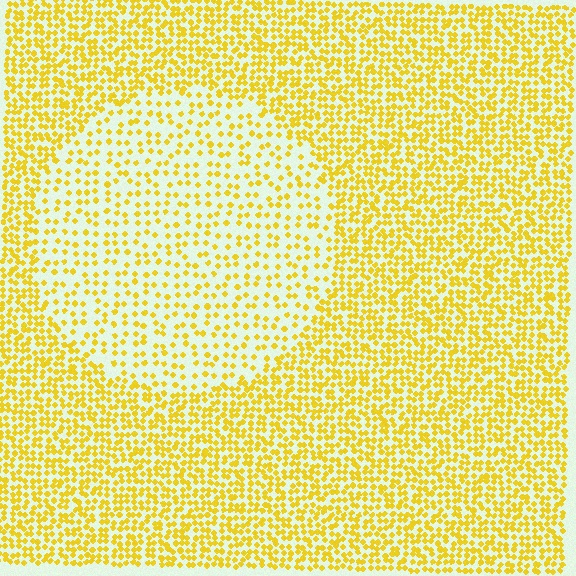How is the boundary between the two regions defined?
The boundary is defined by a change in element density (approximately 2.2x ratio). All elements are the same color, size, and shape.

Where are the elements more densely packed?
The elements are more densely packed outside the circle boundary.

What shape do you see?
I see a circle.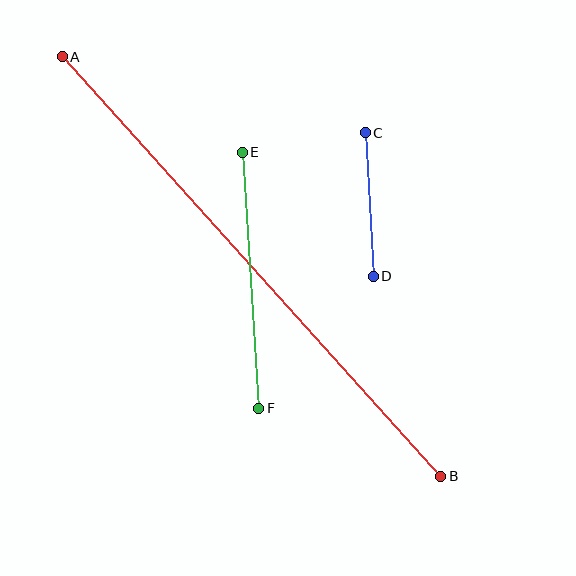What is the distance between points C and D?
The distance is approximately 144 pixels.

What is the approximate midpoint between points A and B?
The midpoint is at approximately (252, 267) pixels.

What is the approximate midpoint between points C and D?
The midpoint is at approximately (369, 205) pixels.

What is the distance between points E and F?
The distance is approximately 257 pixels.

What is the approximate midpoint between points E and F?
The midpoint is at approximately (250, 280) pixels.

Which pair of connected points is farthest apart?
Points A and B are farthest apart.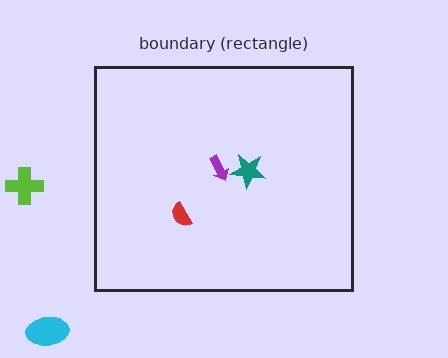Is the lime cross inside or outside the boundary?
Outside.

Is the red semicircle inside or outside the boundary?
Inside.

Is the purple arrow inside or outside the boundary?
Inside.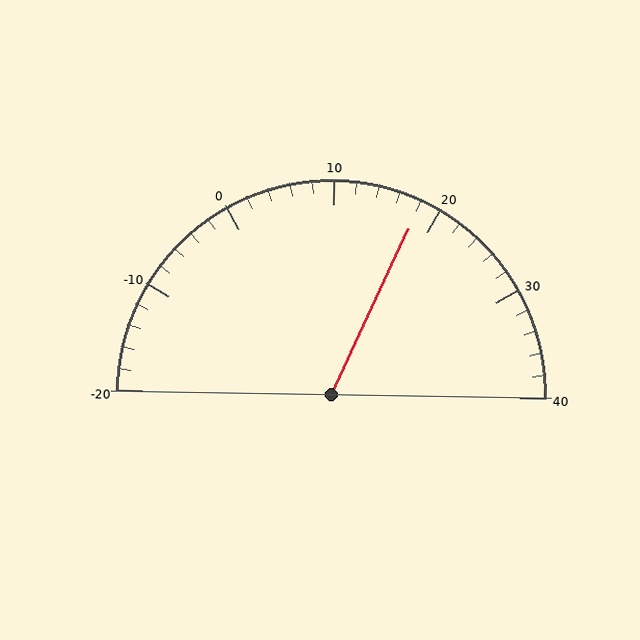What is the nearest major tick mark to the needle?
The nearest major tick mark is 20.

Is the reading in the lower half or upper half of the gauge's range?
The reading is in the upper half of the range (-20 to 40).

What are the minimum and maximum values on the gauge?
The gauge ranges from -20 to 40.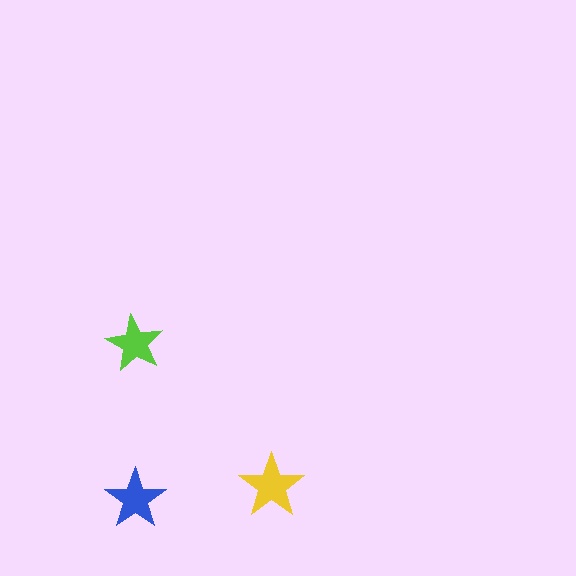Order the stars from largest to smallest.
the yellow one, the blue one, the lime one.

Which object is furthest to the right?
The yellow star is rightmost.